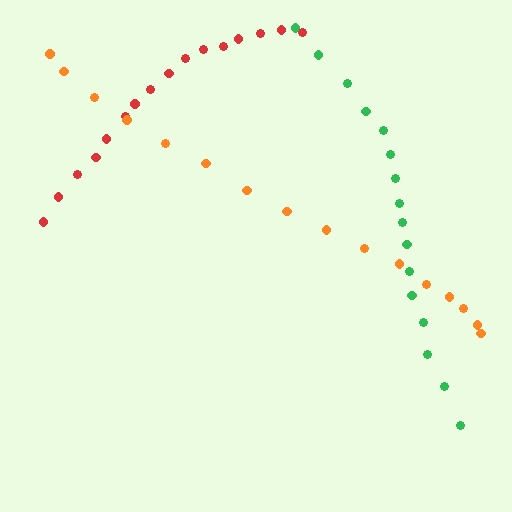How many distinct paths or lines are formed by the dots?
There are 3 distinct paths.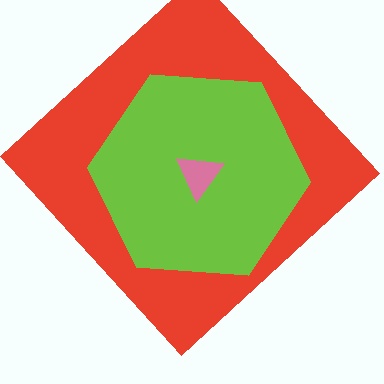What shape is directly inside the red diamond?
The lime hexagon.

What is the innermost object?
The pink triangle.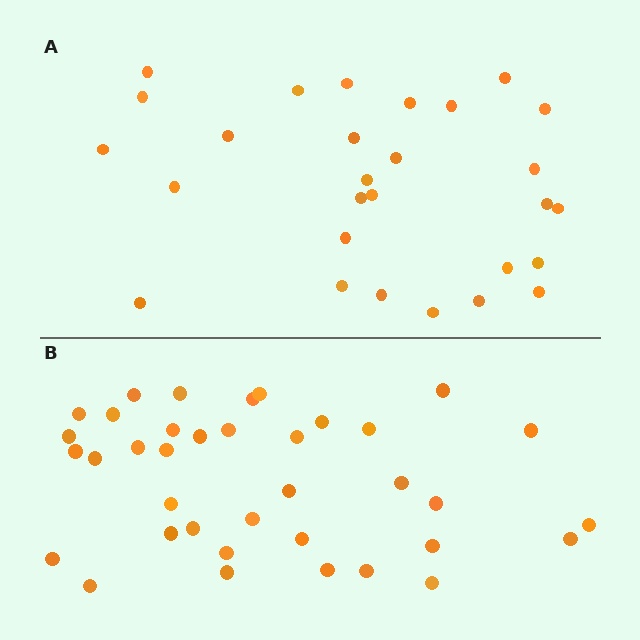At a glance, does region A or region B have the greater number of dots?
Region B (the bottom region) has more dots.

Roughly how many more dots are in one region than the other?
Region B has roughly 8 or so more dots than region A.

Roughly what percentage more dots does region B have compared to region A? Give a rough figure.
About 30% more.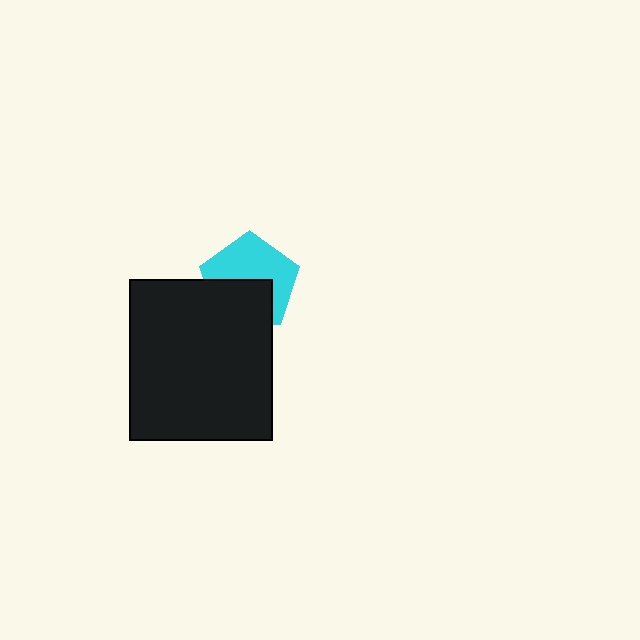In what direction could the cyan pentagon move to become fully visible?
The cyan pentagon could move up. That would shift it out from behind the black rectangle entirely.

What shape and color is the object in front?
The object in front is a black rectangle.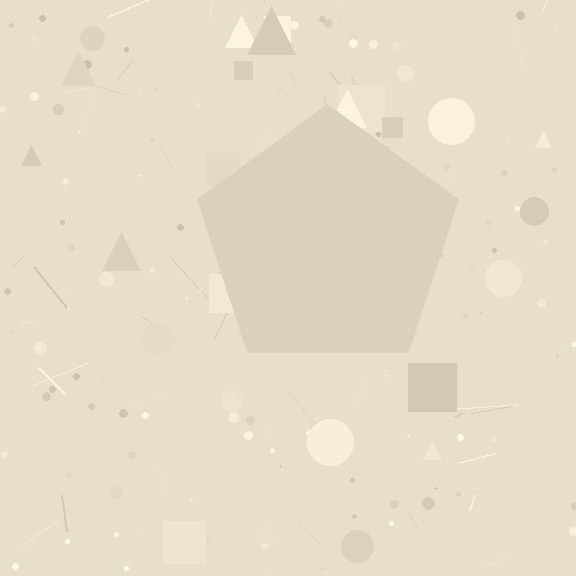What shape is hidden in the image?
A pentagon is hidden in the image.